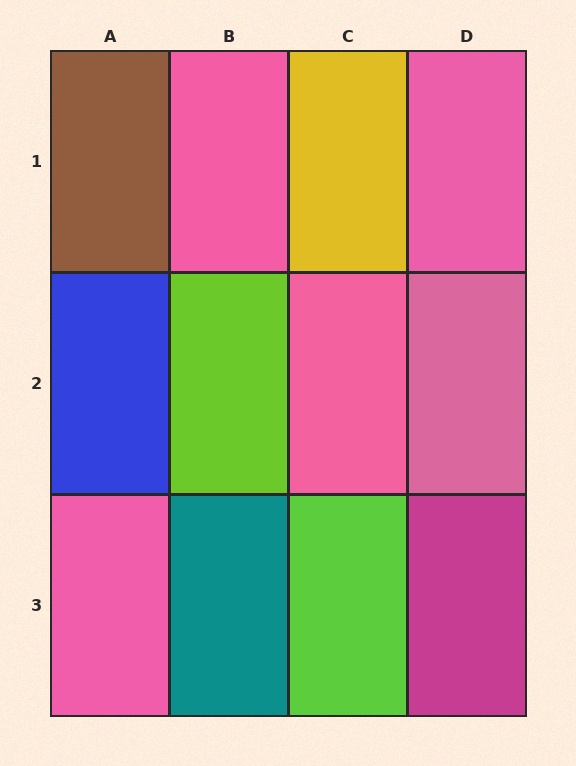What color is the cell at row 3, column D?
Magenta.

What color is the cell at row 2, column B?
Lime.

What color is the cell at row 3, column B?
Teal.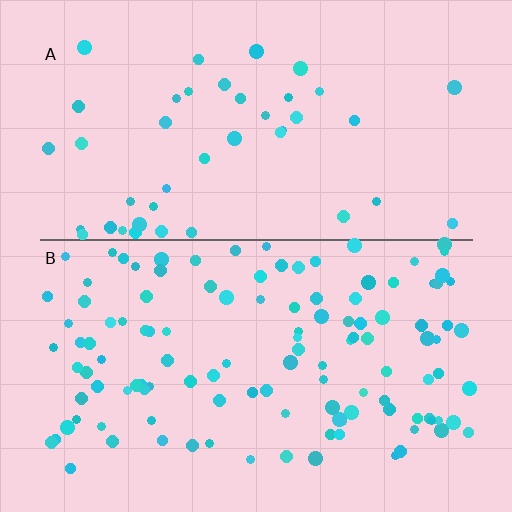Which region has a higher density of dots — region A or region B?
B (the bottom).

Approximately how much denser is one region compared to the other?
Approximately 2.7× — region B over region A.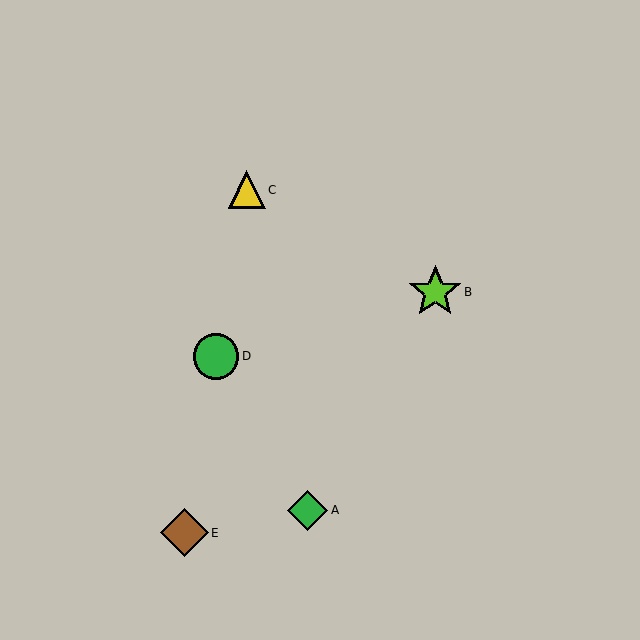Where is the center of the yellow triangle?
The center of the yellow triangle is at (247, 190).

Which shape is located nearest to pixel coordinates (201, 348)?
The green circle (labeled D) at (216, 356) is nearest to that location.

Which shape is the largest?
The lime star (labeled B) is the largest.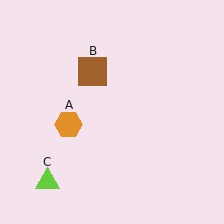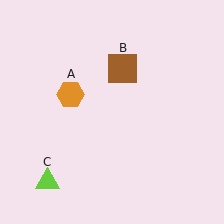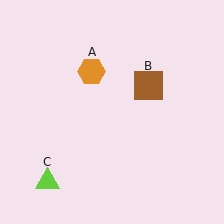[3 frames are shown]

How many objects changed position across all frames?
2 objects changed position: orange hexagon (object A), brown square (object B).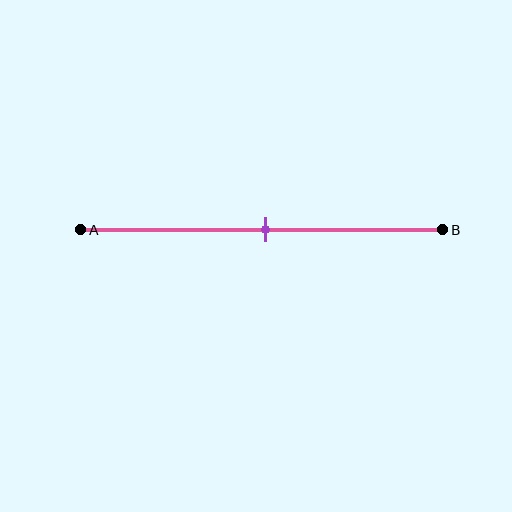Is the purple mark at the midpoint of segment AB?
Yes, the mark is approximately at the midpoint.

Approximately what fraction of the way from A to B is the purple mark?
The purple mark is approximately 50% of the way from A to B.